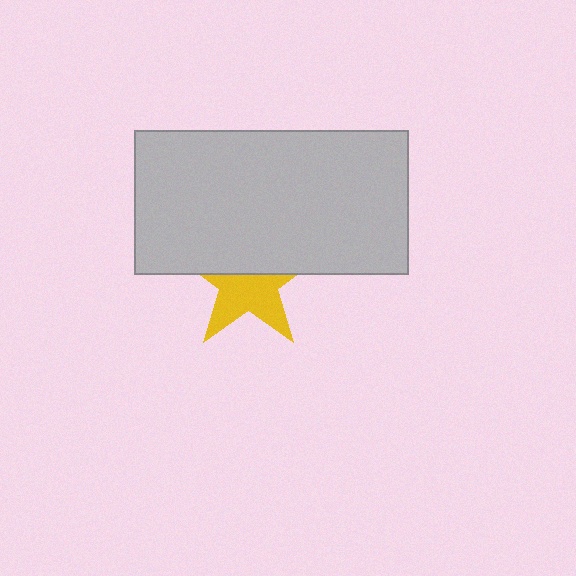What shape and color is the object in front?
The object in front is a light gray rectangle.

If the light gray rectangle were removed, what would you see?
You would see the complete yellow star.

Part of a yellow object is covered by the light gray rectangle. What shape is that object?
It is a star.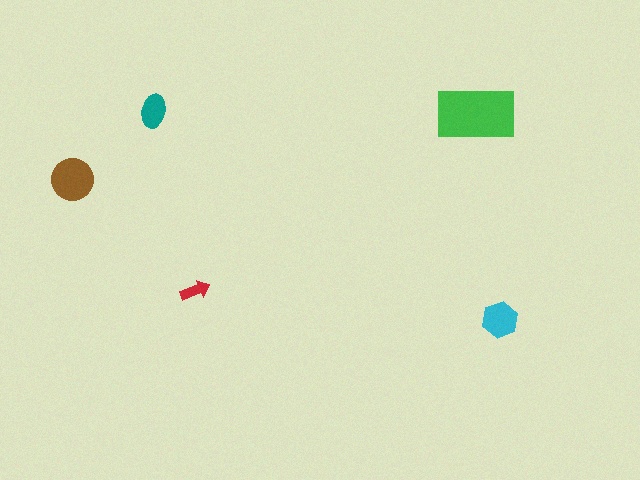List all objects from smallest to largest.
The red arrow, the teal ellipse, the cyan hexagon, the brown circle, the green rectangle.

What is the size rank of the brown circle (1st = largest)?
2nd.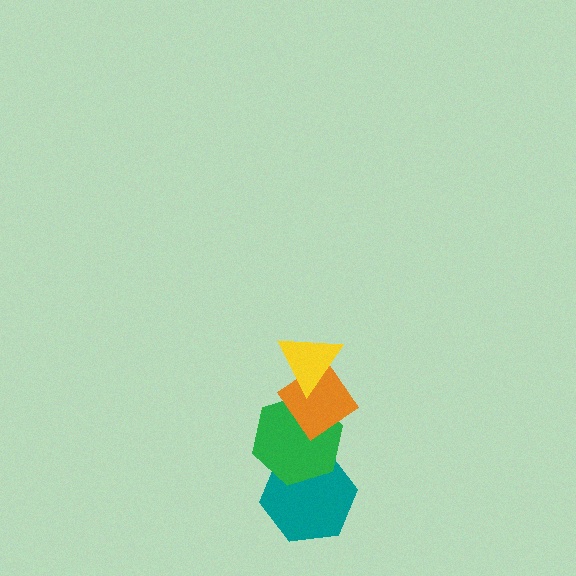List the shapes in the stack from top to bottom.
From top to bottom: the yellow triangle, the orange diamond, the green hexagon, the teal hexagon.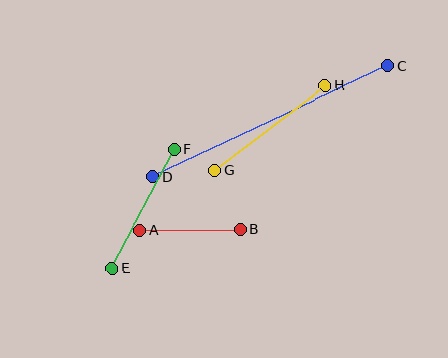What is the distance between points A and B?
The distance is approximately 101 pixels.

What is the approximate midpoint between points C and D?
The midpoint is at approximately (270, 121) pixels.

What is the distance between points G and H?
The distance is approximately 139 pixels.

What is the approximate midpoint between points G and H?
The midpoint is at approximately (270, 128) pixels.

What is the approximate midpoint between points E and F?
The midpoint is at approximately (143, 209) pixels.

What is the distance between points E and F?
The distance is approximately 134 pixels.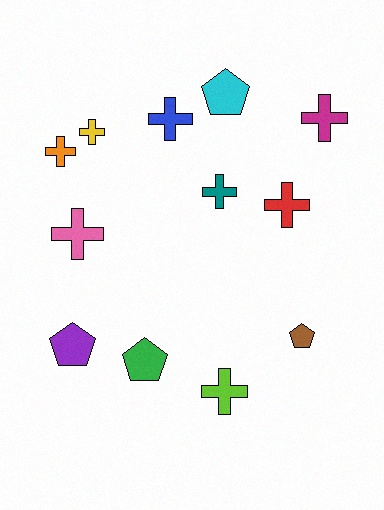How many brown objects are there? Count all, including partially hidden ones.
There is 1 brown object.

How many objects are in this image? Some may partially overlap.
There are 12 objects.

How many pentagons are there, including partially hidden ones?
There are 4 pentagons.